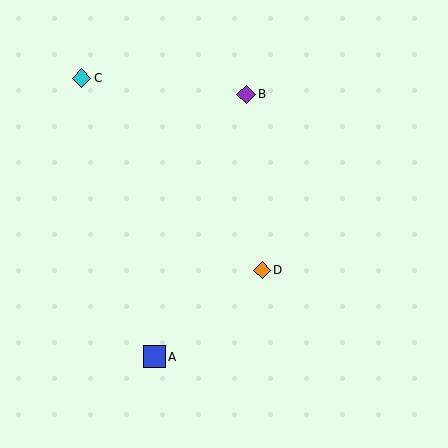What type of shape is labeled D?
Shape D is an orange diamond.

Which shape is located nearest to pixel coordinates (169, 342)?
The blue square (labeled A) at (154, 357) is nearest to that location.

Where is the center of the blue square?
The center of the blue square is at (154, 357).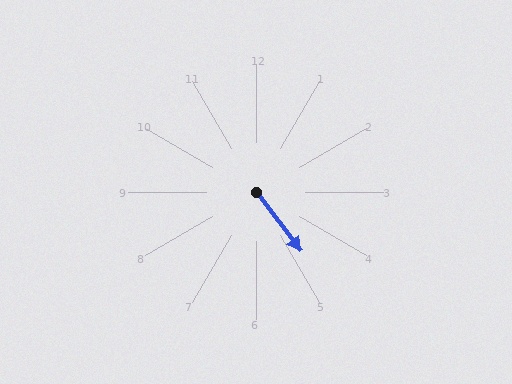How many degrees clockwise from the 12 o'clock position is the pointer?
Approximately 143 degrees.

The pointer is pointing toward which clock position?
Roughly 5 o'clock.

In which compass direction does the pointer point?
Southeast.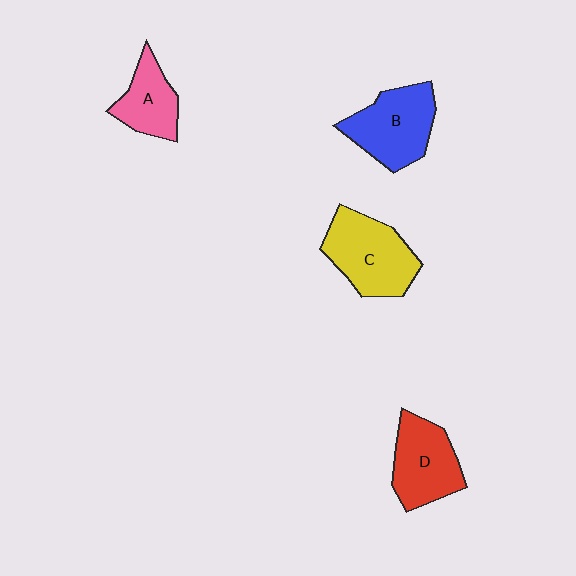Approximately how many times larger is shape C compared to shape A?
Approximately 1.6 times.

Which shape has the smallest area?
Shape A (pink).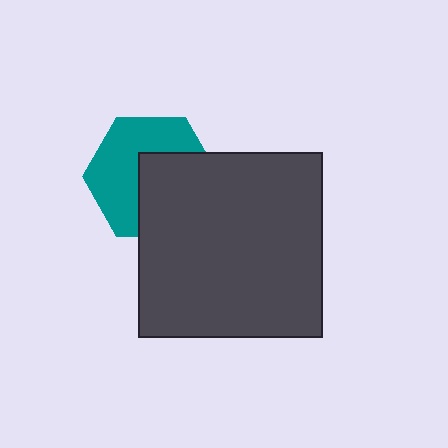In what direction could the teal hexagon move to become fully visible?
The teal hexagon could move toward the upper-left. That would shift it out from behind the dark gray square entirely.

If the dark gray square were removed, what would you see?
You would see the complete teal hexagon.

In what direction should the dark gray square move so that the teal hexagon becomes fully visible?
The dark gray square should move toward the lower-right. That is the shortest direction to clear the overlap and leave the teal hexagon fully visible.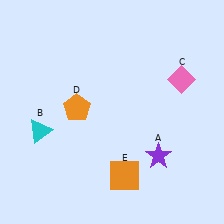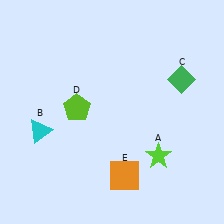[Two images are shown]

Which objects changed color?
A changed from purple to lime. C changed from pink to green. D changed from orange to lime.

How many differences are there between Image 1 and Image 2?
There are 3 differences between the two images.